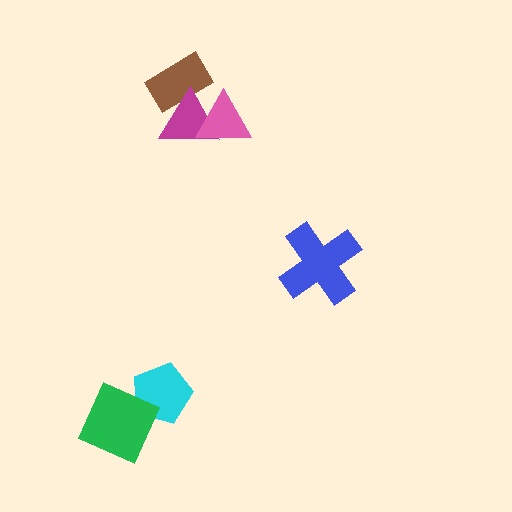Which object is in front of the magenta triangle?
The pink triangle is in front of the magenta triangle.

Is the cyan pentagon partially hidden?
Yes, it is partially covered by another shape.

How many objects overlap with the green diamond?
1 object overlaps with the green diamond.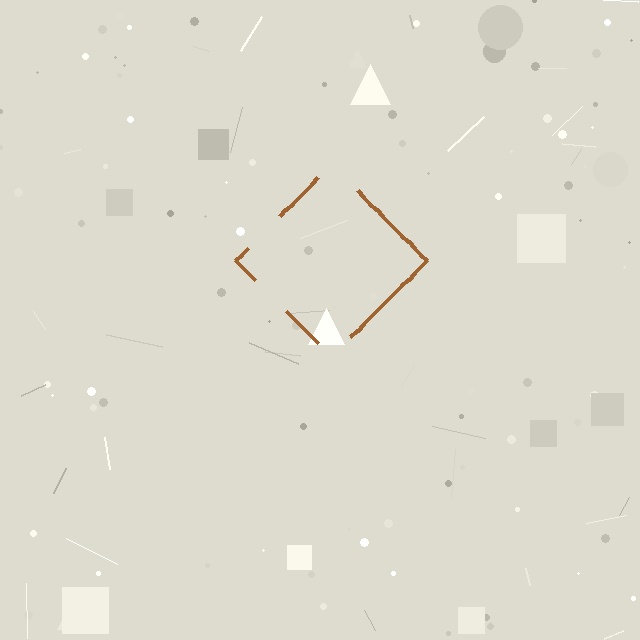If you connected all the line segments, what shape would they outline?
They would outline a diamond.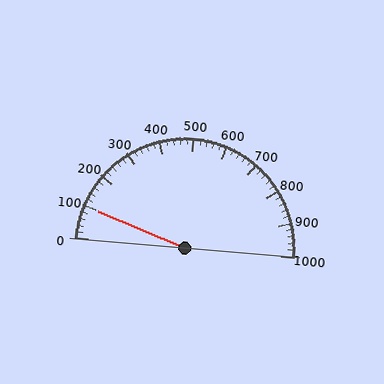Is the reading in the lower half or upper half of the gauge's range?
The reading is in the lower half of the range (0 to 1000).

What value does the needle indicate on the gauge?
The needle indicates approximately 100.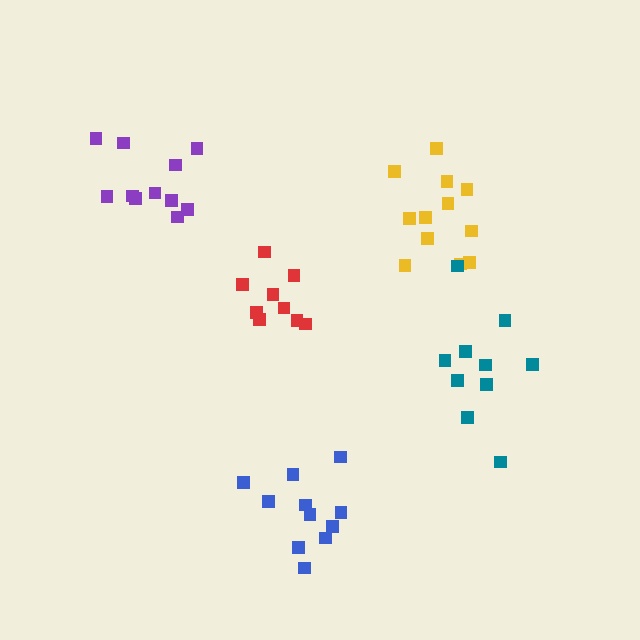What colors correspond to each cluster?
The clusters are colored: red, purple, blue, yellow, teal.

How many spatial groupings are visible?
There are 5 spatial groupings.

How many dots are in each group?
Group 1: 9 dots, Group 2: 11 dots, Group 3: 11 dots, Group 4: 12 dots, Group 5: 10 dots (53 total).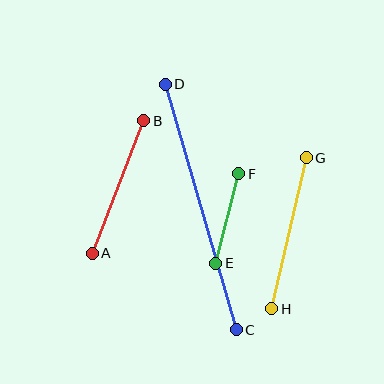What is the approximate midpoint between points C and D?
The midpoint is at approximately (201, 207) pixels.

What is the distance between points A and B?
The distance is approximately 142 pixels.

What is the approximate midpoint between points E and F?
The midpoint is at approximately (227, 219) pixels.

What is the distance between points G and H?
The distance is approximately 155 pixels.